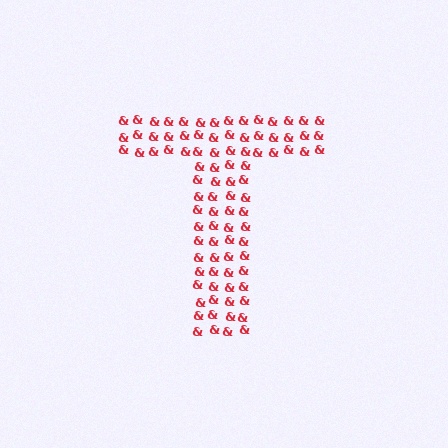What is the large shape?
The large shape is the letter T.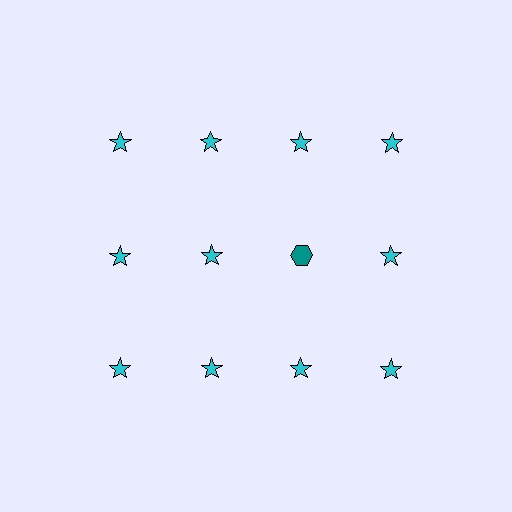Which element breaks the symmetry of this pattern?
The teal hexagon in the second row, center column breaks the symmetry. All other shapes are cyan stars.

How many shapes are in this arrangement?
There are 12 shapes arranged in a grid pattern.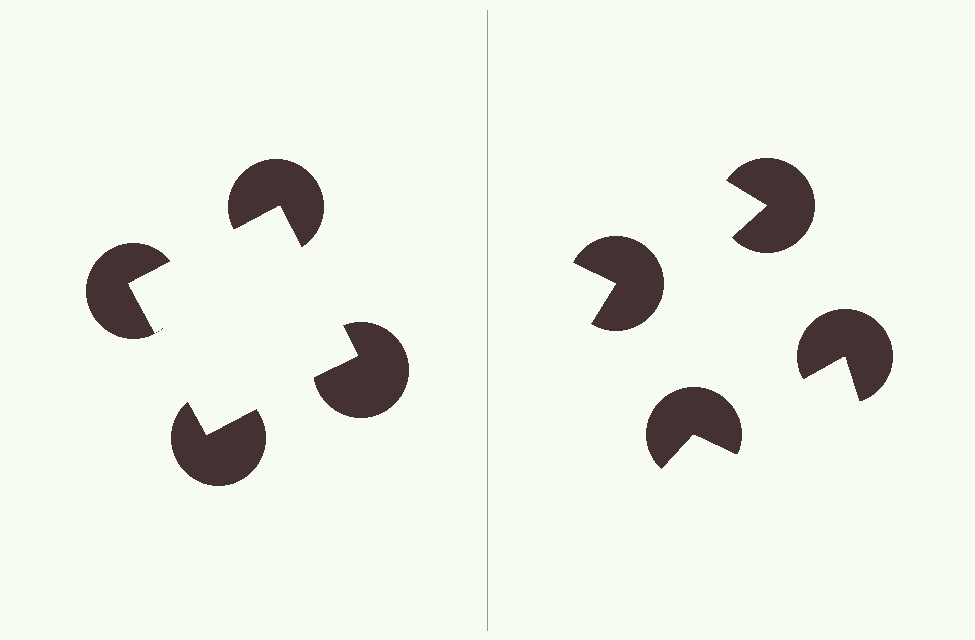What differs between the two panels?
The pac-man discs are positioned identically on both sides; only the wedge orientations differ. On the left they align to a square; on the right they are misaligned.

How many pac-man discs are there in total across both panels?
8 — 4 on each side.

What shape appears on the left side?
An illusory square.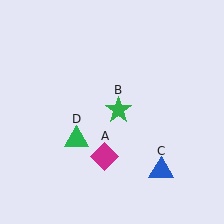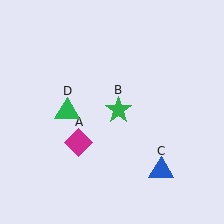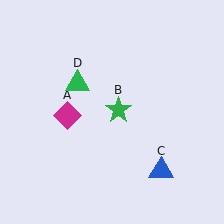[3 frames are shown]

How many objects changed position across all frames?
2 objects changed position: magenta diamond (object A), green triangle (object D).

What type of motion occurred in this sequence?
The magenta diamond (object A), green triangle (object D) rotated clockwise around the center of the scene.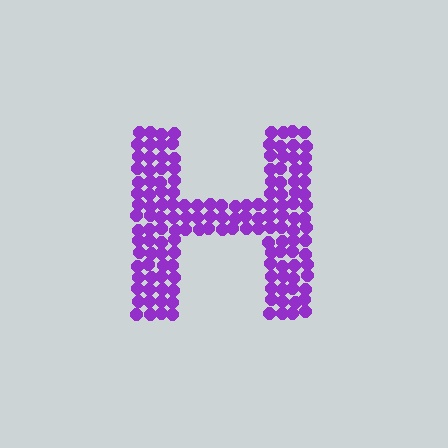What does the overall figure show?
The overall figure shows the letter H.